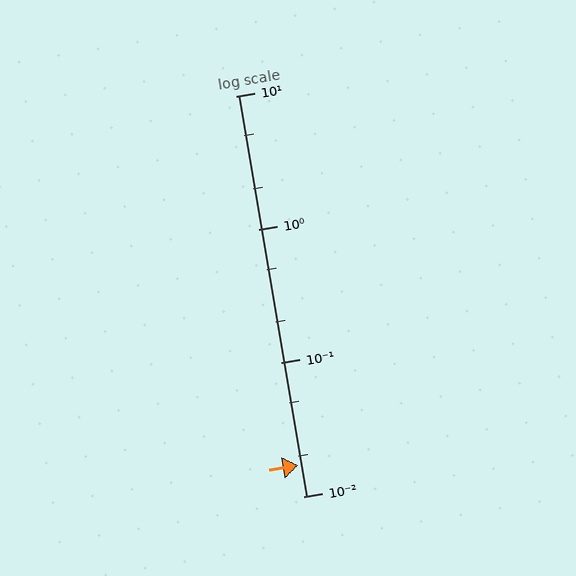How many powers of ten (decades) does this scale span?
The scale spans 3 decades, from 0.01 to 10.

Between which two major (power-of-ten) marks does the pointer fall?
The pointer is between 0.01 and 0.1.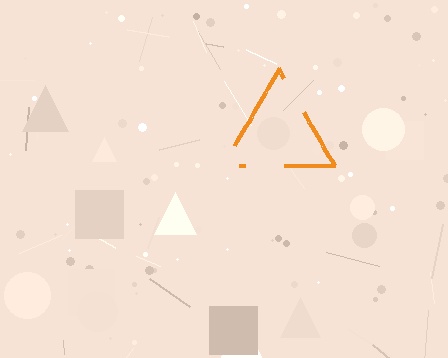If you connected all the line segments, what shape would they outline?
They would outline a triangle.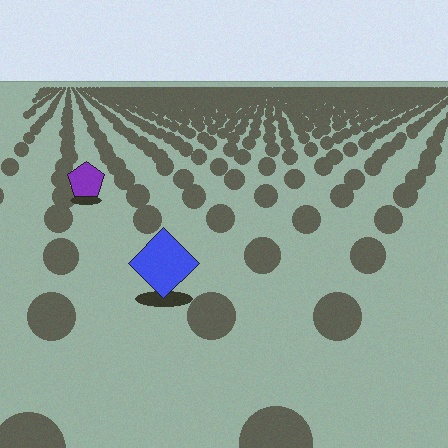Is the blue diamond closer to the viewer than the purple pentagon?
Yes. The blue diamond is closer — you can tell from the texture gradient: the ground texture is coarser near it.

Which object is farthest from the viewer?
The purple pentagon is farthest from the viewer. It appears smaller and the ground texture around it is denser.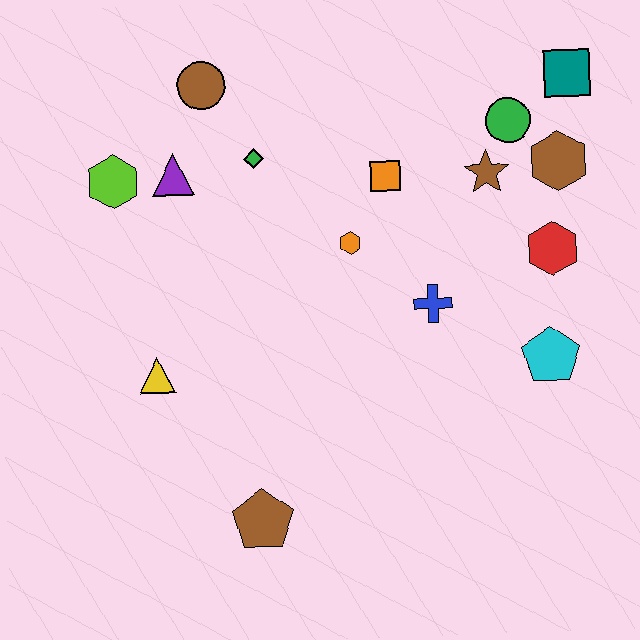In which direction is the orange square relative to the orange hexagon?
The orange square is above the orange hexagon.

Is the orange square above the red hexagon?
Yes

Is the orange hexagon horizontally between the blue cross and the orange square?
No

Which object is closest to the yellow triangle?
The brown pentagon is closest to the yellow triangle.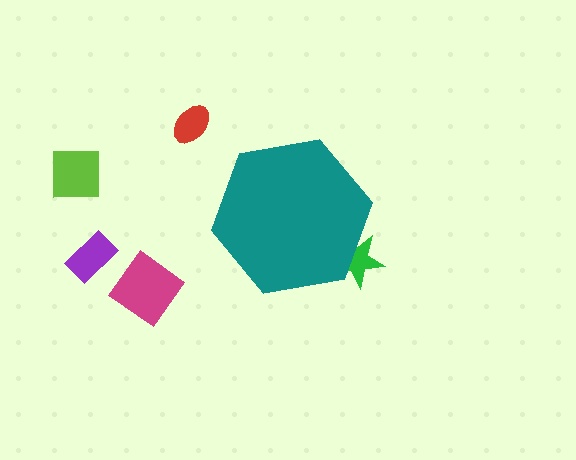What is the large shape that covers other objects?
A teal hexagon.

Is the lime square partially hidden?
No, the lime square is fully visible.